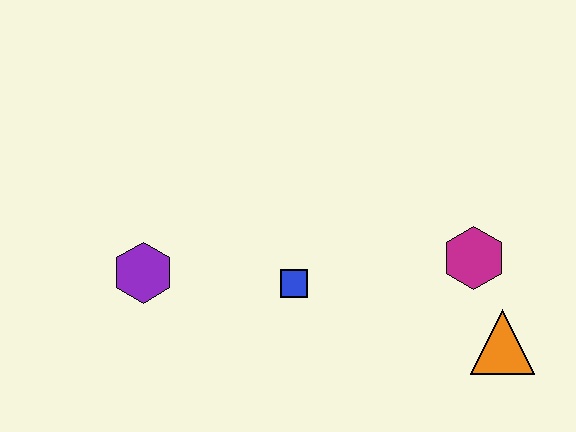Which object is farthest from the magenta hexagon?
The purple hexagon is farthest from the magenta hexagon.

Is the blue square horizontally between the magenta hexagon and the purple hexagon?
Yes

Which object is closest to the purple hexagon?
The blue square is closest to the purple hexagon.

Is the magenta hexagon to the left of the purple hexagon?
No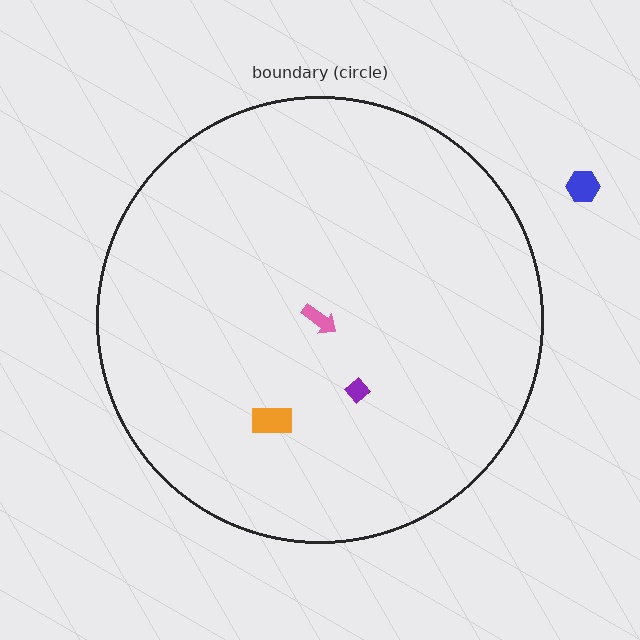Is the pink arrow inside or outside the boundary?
Inside.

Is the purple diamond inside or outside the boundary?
Inside.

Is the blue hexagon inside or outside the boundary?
Outside.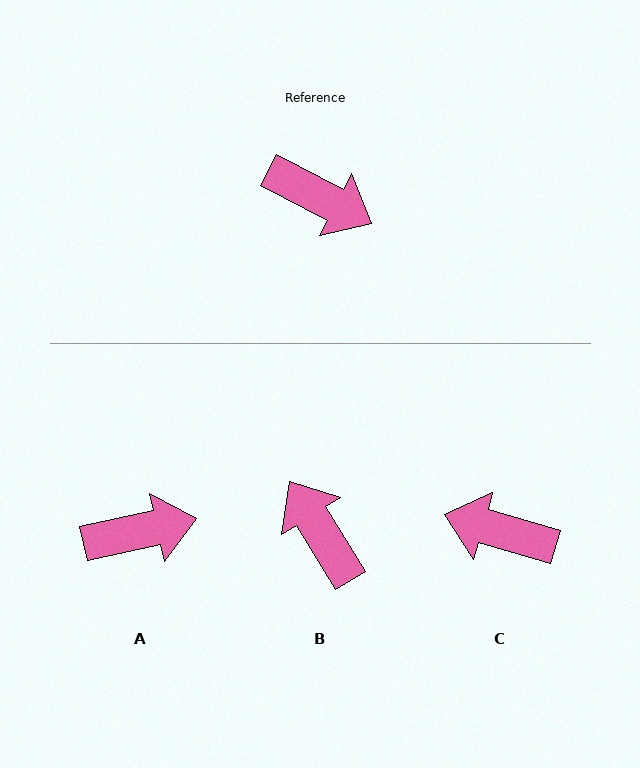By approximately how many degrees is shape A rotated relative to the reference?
Approximately 40 degrees counter-clockwise.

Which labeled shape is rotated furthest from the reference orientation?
C, about 169 degrees away.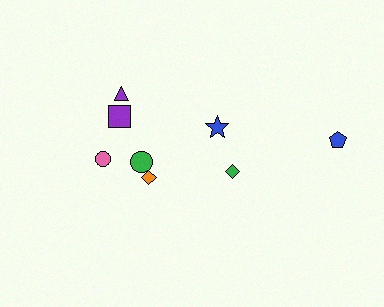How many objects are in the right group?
There are 3 objects.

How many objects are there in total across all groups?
There are 8 objects.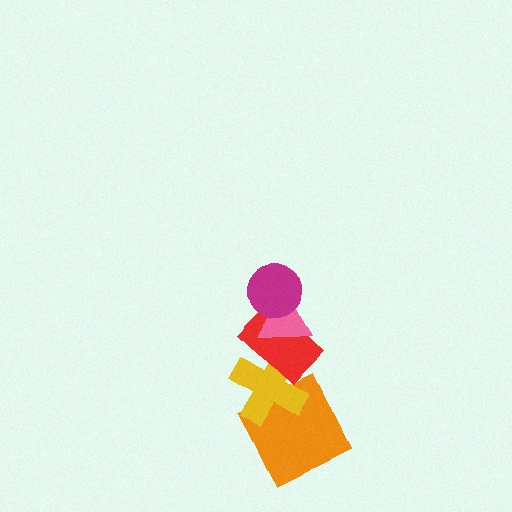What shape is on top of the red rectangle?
The pink triangle is on top of the red rectangle.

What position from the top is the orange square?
The orange square is 5th from the top.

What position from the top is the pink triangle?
The pink triangle is 2nd from the top.